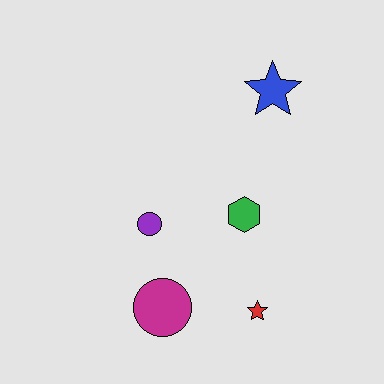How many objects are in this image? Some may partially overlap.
There are 5 objects.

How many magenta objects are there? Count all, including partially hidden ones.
There is 1 magenta object.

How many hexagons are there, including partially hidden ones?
There is 1 hexagon.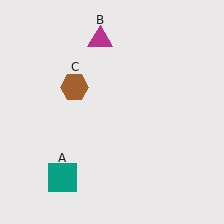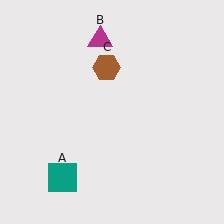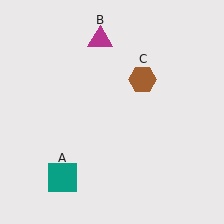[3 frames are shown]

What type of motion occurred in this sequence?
The brown hexagon (object C) rotated clockwise around the center of the scene.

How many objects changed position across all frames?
1 object changed position: brown hexagon (object C).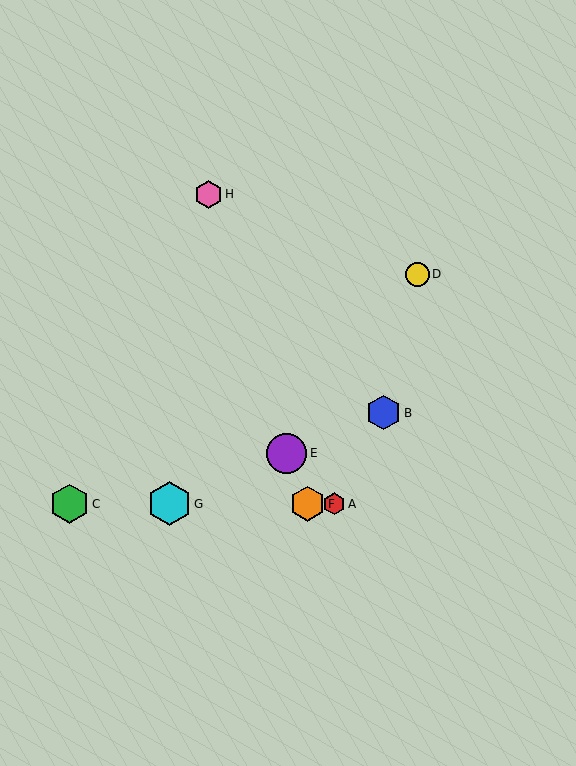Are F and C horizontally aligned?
Yes, both are at y≈504.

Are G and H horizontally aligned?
No, G is at y≈504 and H is at y≈194.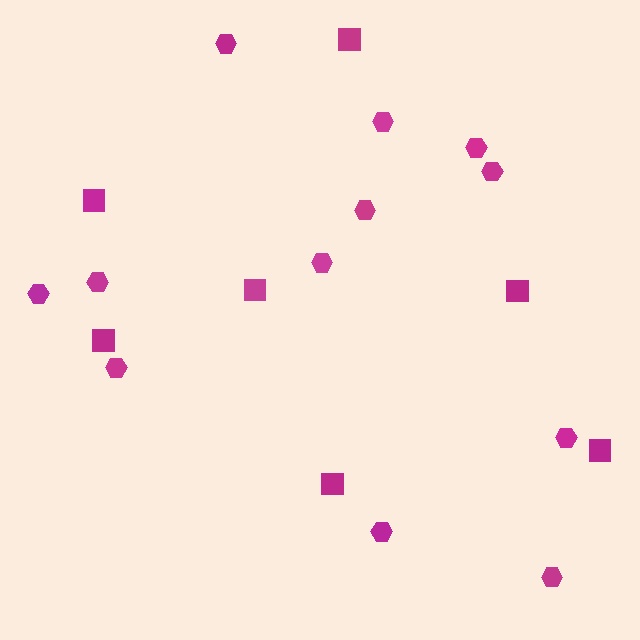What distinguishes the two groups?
There are 2 groups: one group of hexagons (12) and one group of squares (7).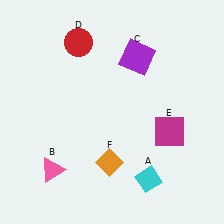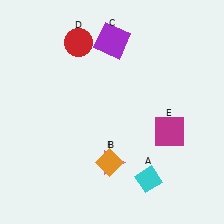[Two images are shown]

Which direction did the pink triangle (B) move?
The pink triangle (B) moved right.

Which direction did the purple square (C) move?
The purple square (C) moved left.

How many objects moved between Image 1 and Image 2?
2 objects moved between the two images.